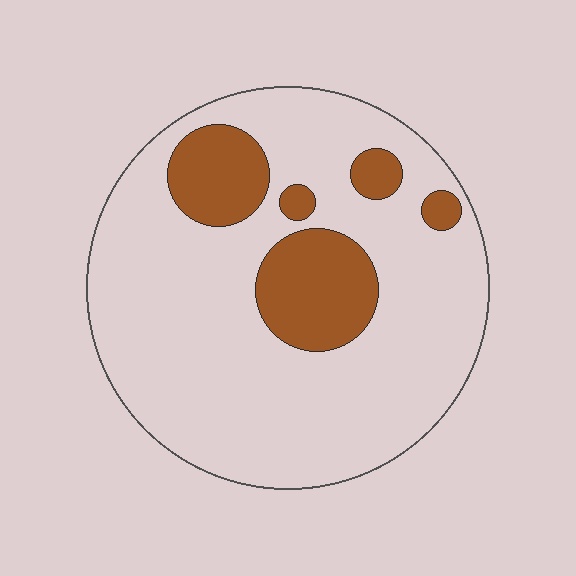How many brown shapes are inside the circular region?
5.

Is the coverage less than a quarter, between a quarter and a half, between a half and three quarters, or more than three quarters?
Less than a quarter.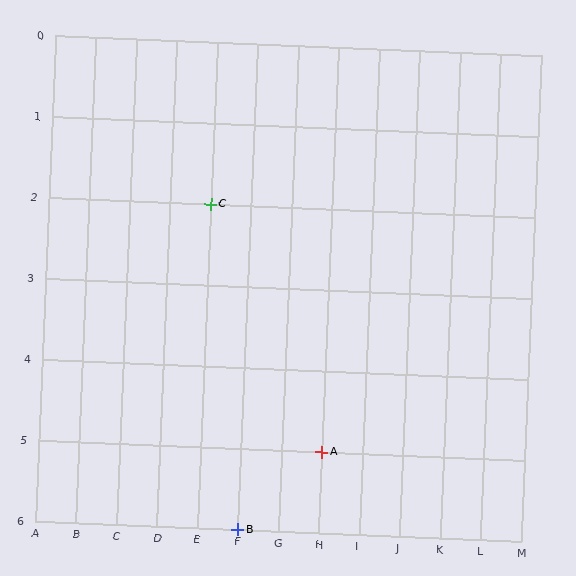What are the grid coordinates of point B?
Point B is at grid coordinates (F, 6).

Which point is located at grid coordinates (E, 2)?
Point C is at (E, 2).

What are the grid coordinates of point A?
Point A is at grid coordinates (H, 5).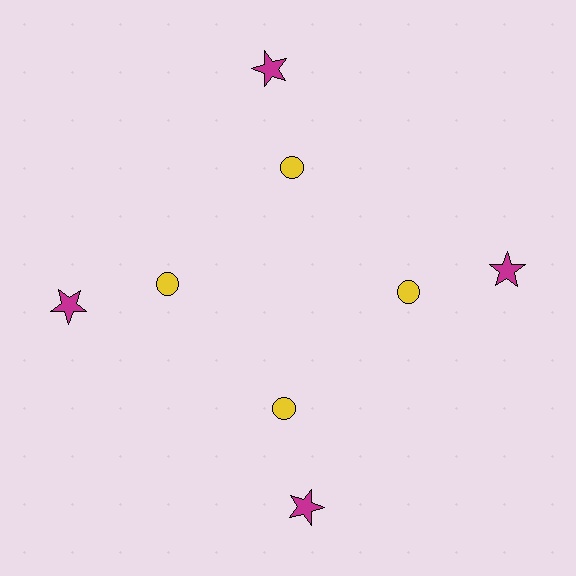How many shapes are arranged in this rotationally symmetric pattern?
There are 8 shapes, arranged in 4 groups of 2.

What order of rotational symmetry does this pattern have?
This pattern has 4-fold rotational symmetry.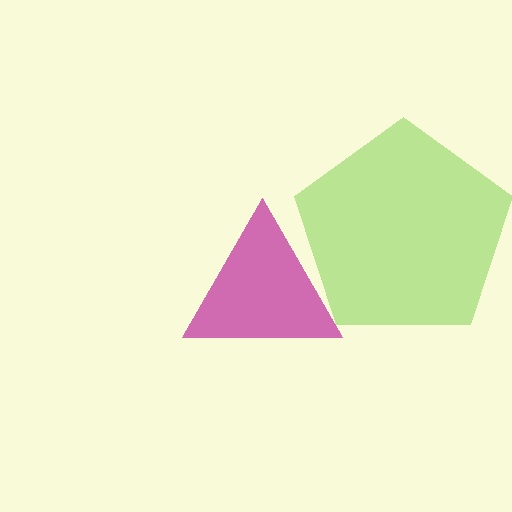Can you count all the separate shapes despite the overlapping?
Yes, there are 2 separate shapes.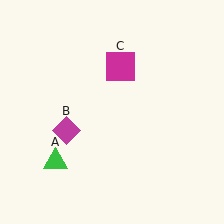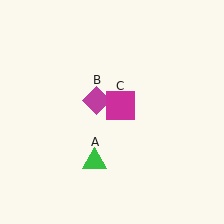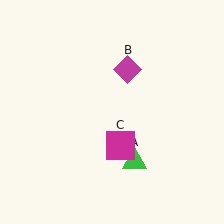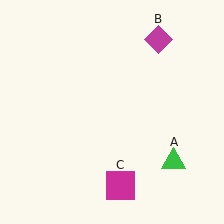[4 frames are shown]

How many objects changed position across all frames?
3 objects changed position: green triangle (object A), magenta diamond (object B), magenta square (object C).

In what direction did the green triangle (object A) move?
The green triangle (object A) moved right.